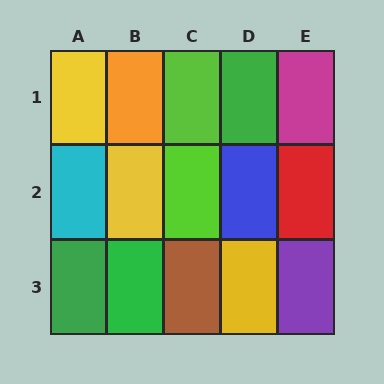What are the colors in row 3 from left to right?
Green, green, brown, yellow, purple.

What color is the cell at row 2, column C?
Lime.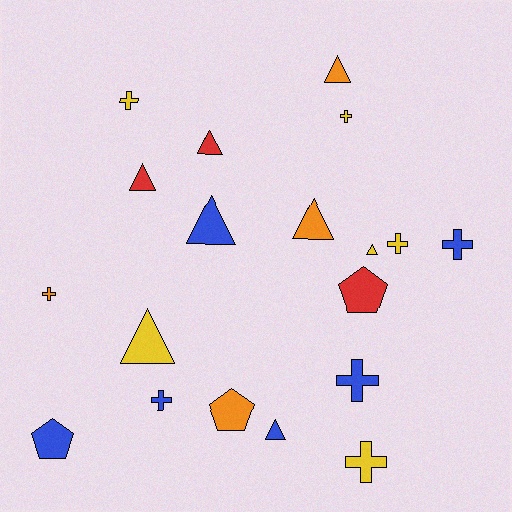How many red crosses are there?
There are no red crosses.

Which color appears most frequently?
Yellow, with 6 objects.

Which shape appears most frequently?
Triangle, with 8 objects.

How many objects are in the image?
There are 19 objects.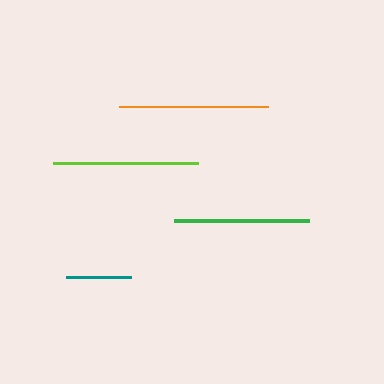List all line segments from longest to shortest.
From longest to shortest: orange, lime, green, teal.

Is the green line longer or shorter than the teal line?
The green line is longer than the teal line.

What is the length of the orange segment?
The orange segment is approximately 149 pixels long.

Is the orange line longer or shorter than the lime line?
The orange line is longer than the lime line.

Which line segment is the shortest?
The teal line is the shortest at approximately 65 pixels.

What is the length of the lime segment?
The lime segment is approximately 145 pixels long.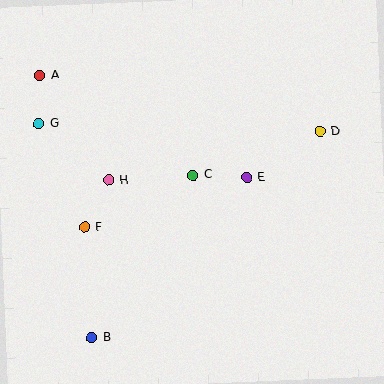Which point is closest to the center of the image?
Point C at (193, 175) is closest to the center.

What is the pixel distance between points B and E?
The distance between B and E is 223 pixels.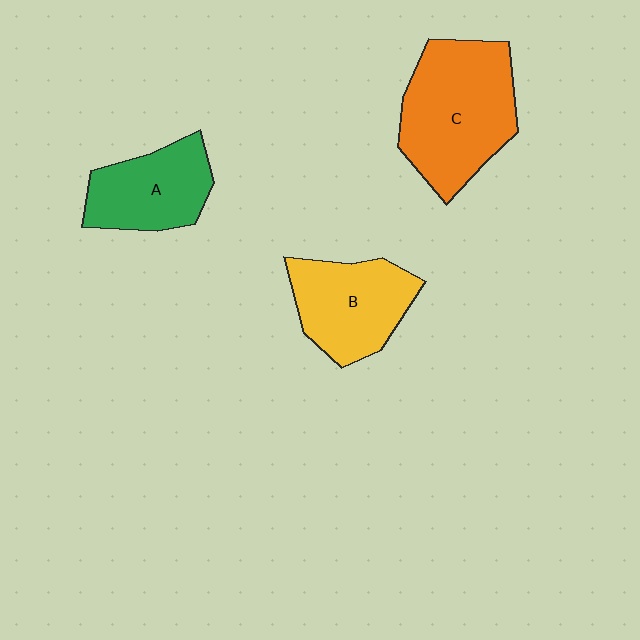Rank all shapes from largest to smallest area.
From largest to smallest: C (orange), B (yellow), A (green).